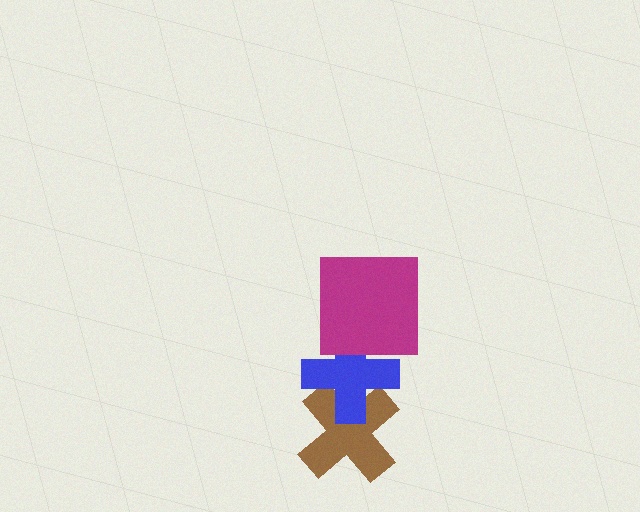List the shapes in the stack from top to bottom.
From top to bottom: the magenta square, the blue cross, the brown cross.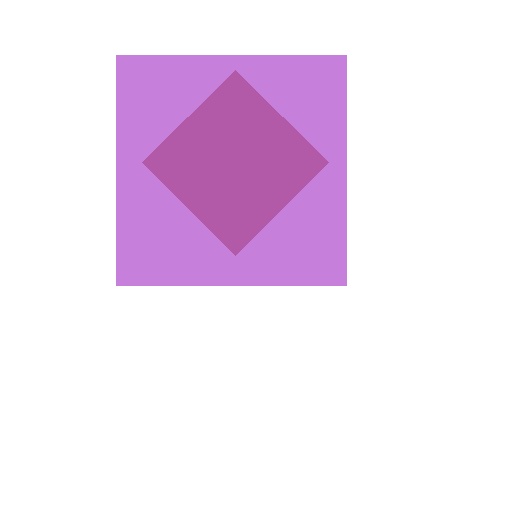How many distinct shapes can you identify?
There are 2 distinct shapes: a brown diamond, a purple square.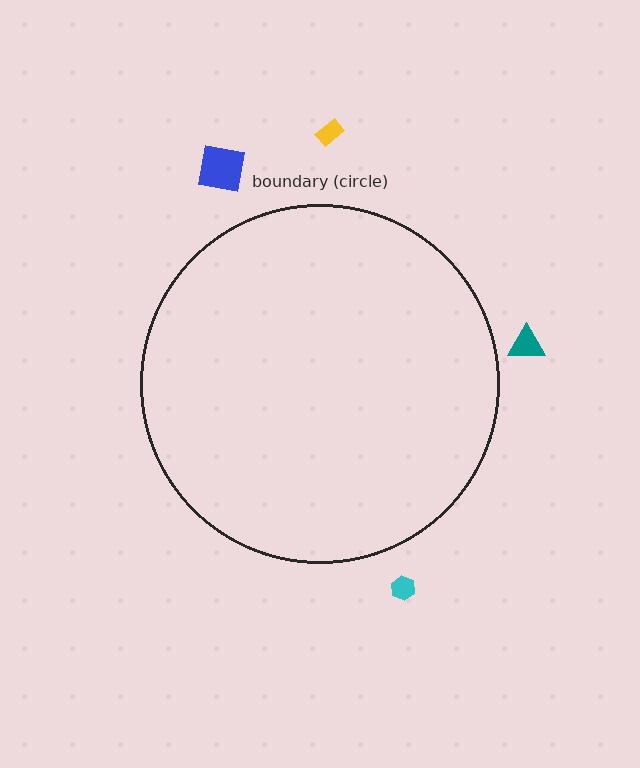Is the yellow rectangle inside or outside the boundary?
Outside.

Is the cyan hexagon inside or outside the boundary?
Outside.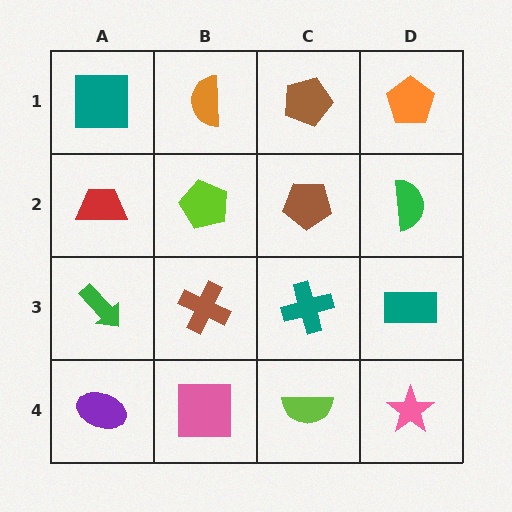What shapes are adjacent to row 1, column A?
A red trapezoid (row 2, column A), an orange semicircle (row 1, column B).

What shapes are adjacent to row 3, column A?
A red trapezoid (row 2, column A), a purple ellipse (row 4, column A), a brown cross (row 3, column B).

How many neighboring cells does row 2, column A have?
3.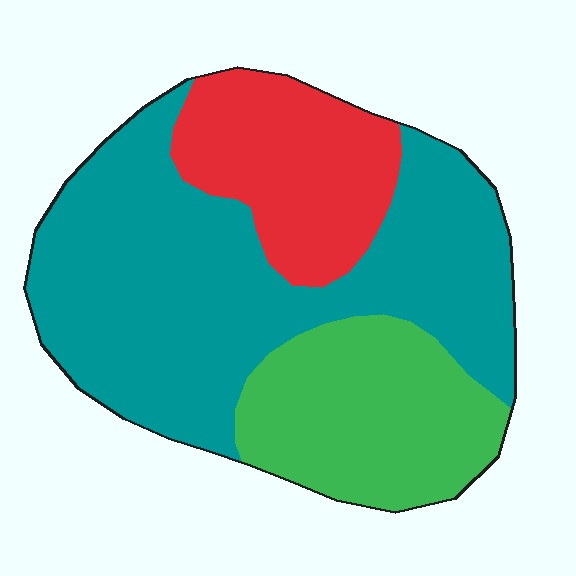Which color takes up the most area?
Teal, at roughly 55%.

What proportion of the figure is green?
Green covers 24% of the figure.